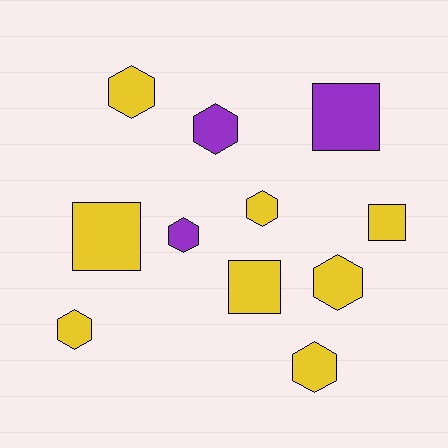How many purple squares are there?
There is 1 purple square.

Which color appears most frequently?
Yellow, with 8 objects.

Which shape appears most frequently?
Hexagon, with 7 objects.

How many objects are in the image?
There are 11 objects.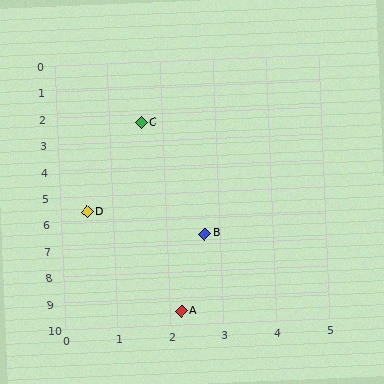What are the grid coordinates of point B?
Point B is at approximately (2.7, 6.6).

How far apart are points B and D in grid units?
Points B and D are about 2.4 grid units apart.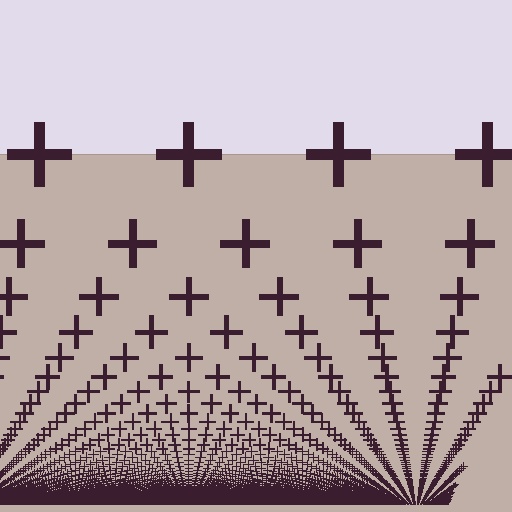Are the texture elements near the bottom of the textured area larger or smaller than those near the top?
Smaller. The gradient is inverted — elements near the bottom are smaller and denser.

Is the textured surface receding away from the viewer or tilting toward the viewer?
The surface appears to tilt toward the viewer. Texture elements get larger and sparser toward the top.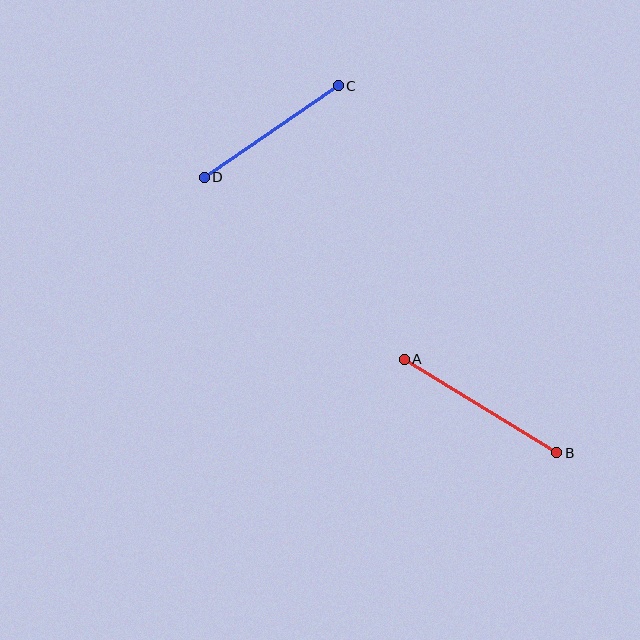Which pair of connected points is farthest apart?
Points A and B are farthest apart.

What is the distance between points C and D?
The distance is approximately 162 pixels.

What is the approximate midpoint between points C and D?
The midpoint is at approximately (271, 132) pixels.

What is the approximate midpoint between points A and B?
The midpoint is at approximately (480, 406) pixels.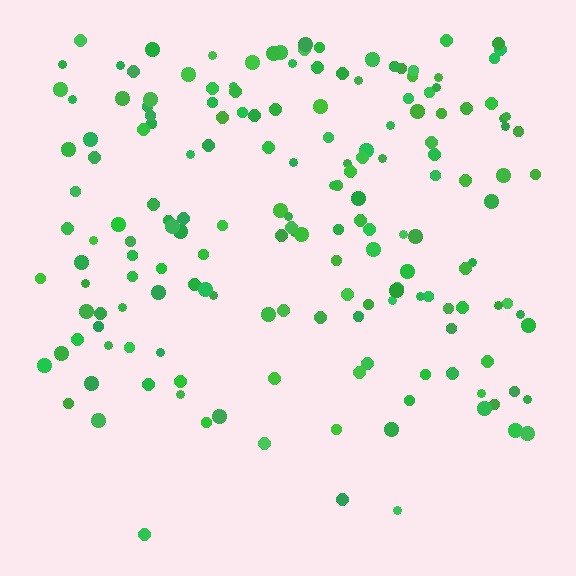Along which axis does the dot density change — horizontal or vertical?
Vertical.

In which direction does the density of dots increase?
From bottom to top, with the top side densest.